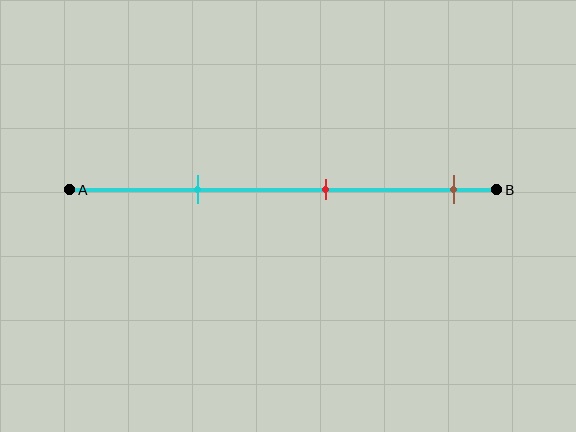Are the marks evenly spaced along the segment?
Yes, the marks are approximately evenly spaced.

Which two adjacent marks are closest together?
The cyan and red marks are the closest adjacent pair.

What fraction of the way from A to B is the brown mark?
The brown mark is approximately 90% (0.9) of the way from A to B.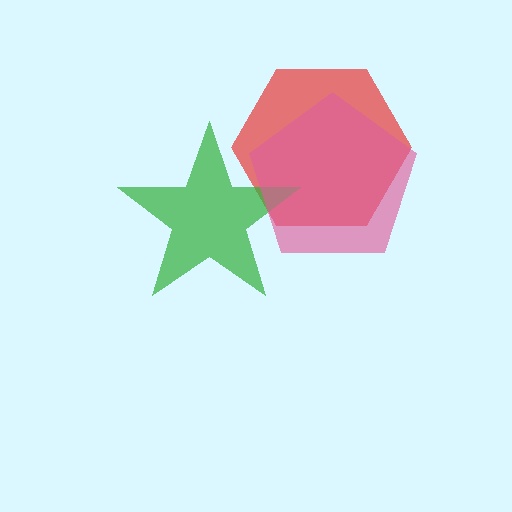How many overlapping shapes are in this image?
There are 3 overlapping shapes in the image.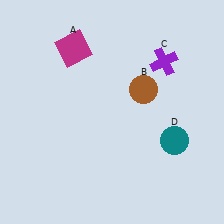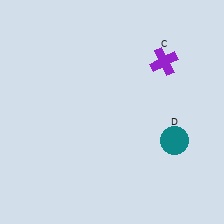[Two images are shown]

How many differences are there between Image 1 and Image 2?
There are 2 differences between the two images.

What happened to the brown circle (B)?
The brown circle (B) was removed in Image 2. It was in the top-right area of Image 1.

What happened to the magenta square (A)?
The magenta square (A) was removed in Image 2. It was in the top-left area of Image 1.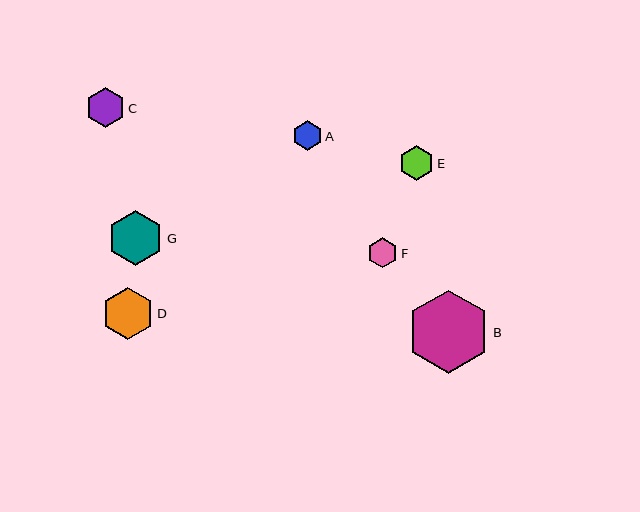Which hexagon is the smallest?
Hexagon A is the smallest with a size of approximately 29 pixels.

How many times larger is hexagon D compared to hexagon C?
Hexagon D is approximately 1.3 times the size of hexagon C.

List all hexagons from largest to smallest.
From largest to smallest: B, G, D, C, E, F, A.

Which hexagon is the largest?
Hexagon B is the largest with a size of approximately 83 pixels.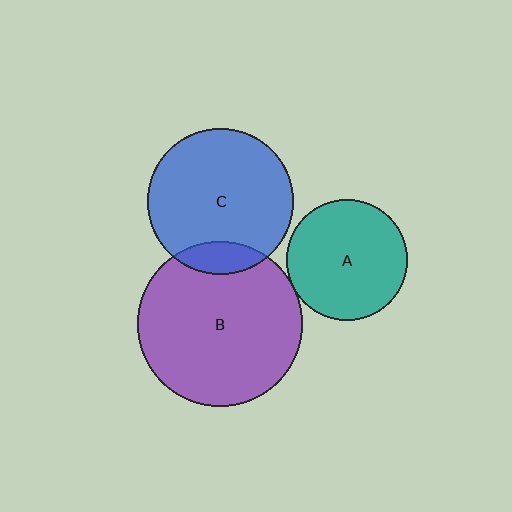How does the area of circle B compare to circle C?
Approximately 1.3 times.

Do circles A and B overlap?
Yes.